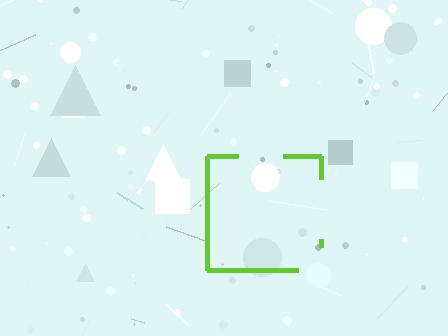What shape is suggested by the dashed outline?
The dashed outline suggests a square.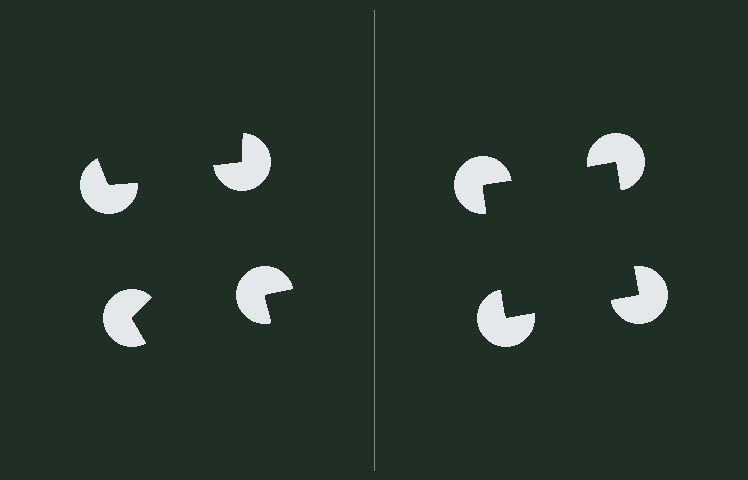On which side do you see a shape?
An illusory square appears on the right side. On the left side the wedge cuts are rotated, so no coherent shape forms.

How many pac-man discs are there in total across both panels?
8 — 4 on each side.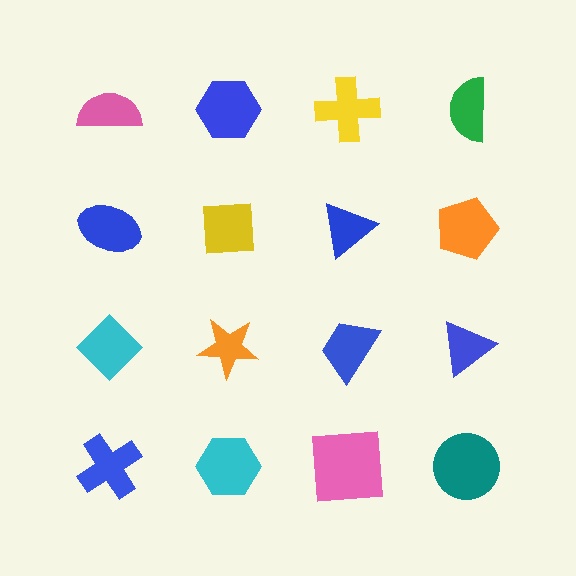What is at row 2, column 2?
A yellow square.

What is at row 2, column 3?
A blue triangle.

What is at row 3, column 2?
An orange star.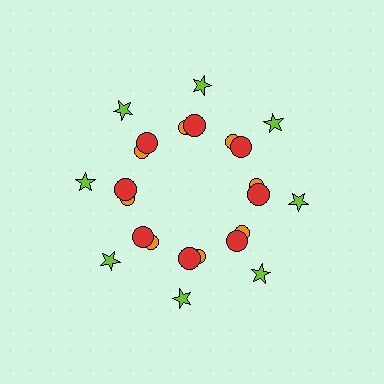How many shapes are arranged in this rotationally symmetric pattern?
There are 24 shapes, arranged in 8 groups of 3.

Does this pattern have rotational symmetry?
Yes, this pattern has 8-fold rotational symmetry. It looks the same after rotating 45 degrees around the center.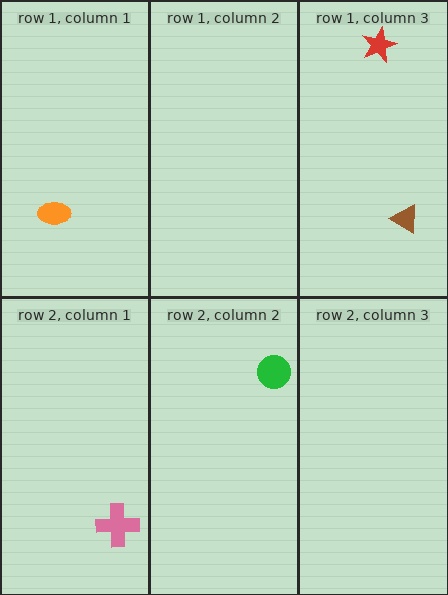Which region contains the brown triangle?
The row 1, column 3 region.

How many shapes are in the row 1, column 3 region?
2.